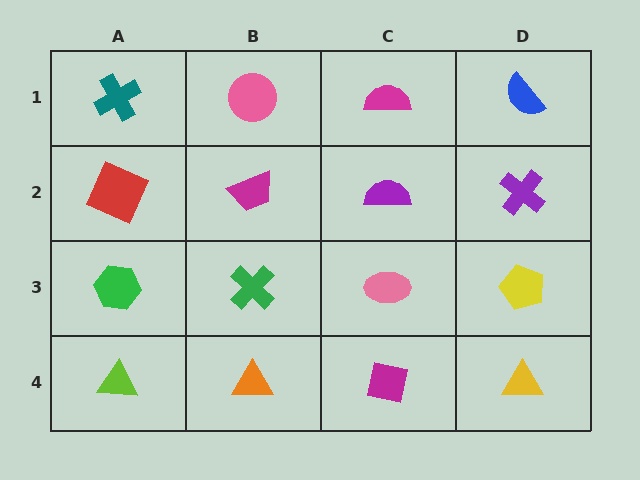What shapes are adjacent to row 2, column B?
A pink circle (row 1, column B), a green cross (row 3, column B), a red square (row 2, column A), a purple semicircle (row 2, column C).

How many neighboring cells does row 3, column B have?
4.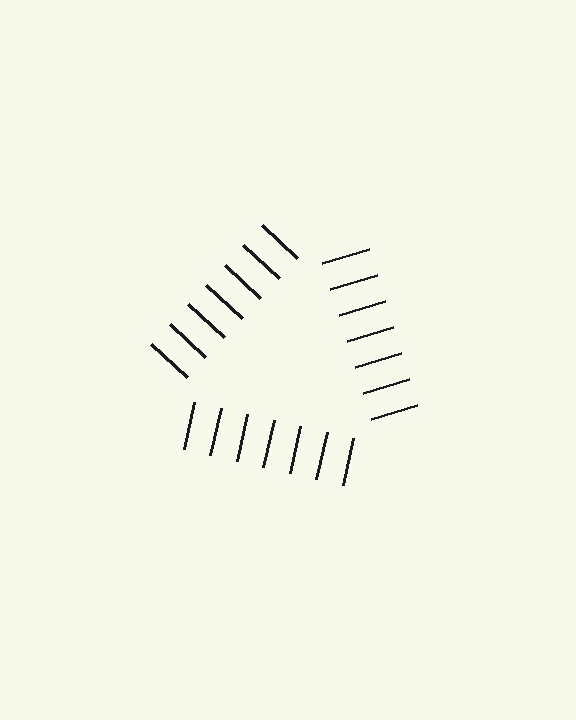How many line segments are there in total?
21 — 7 along each of the 3 edges.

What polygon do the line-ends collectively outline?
An illusory triangle — the line segments terminate on its edges but no continuous stroke is drawn.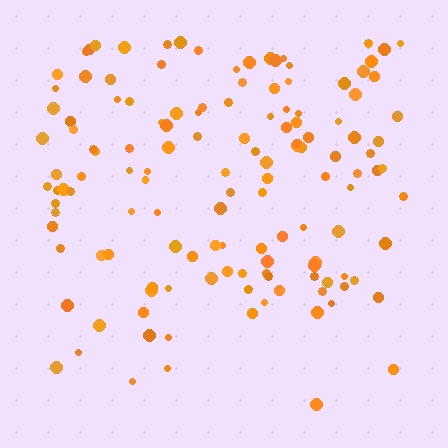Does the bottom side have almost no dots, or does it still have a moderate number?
Still a moderate number, just noticeably fewer than the top.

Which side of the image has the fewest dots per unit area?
The bottom.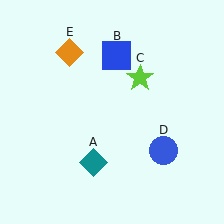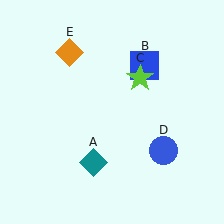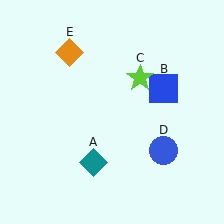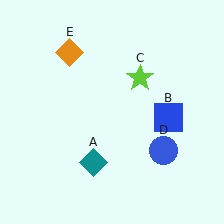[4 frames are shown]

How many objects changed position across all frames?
1 object changed position: blue square (object B).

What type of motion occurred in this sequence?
The blue square (object B) rotated clockwise around the center of the scene.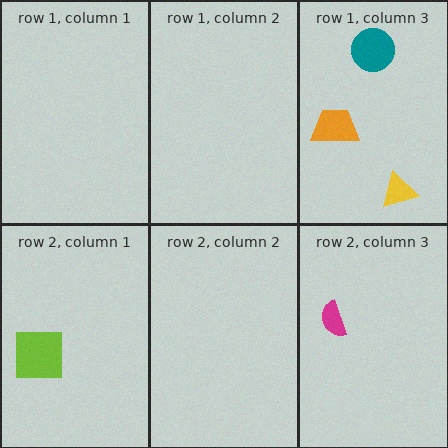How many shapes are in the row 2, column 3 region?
1.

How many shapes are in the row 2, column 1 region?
1.